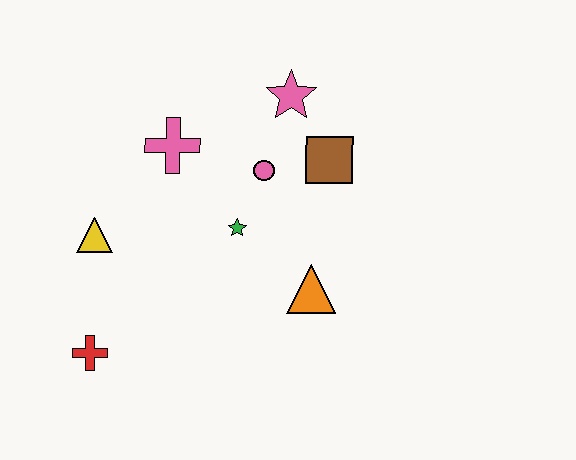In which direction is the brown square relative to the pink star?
The brown square is below the pink star.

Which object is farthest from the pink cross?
The red cross is farthest from the pink cross.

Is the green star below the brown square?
Yes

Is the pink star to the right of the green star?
Yes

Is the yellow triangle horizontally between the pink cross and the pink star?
No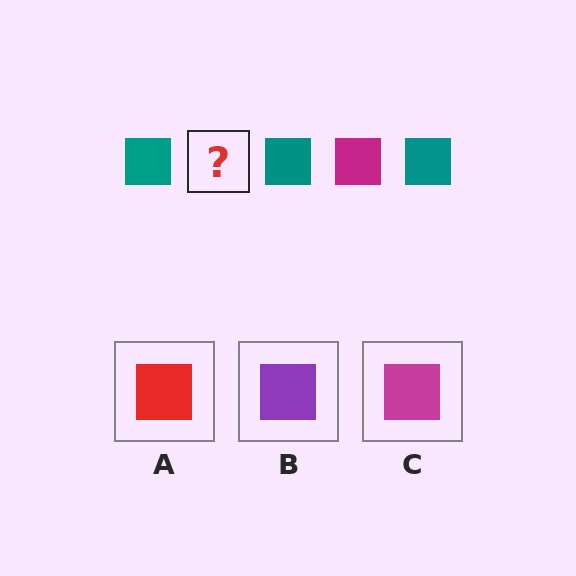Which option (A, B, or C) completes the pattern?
C.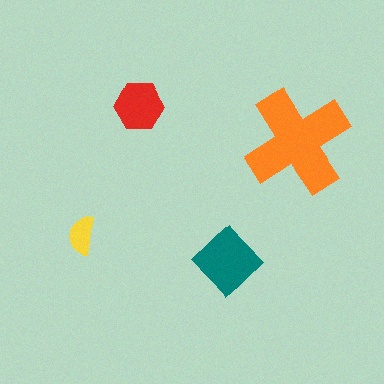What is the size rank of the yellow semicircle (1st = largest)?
4th.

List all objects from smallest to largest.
The yellow semicircle, the red hexagon, the teal diamond, the orange cross.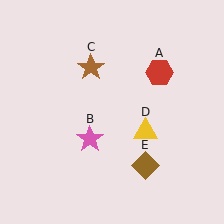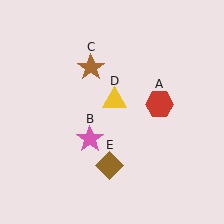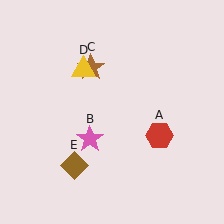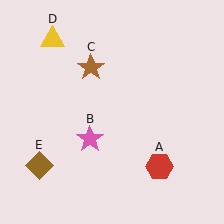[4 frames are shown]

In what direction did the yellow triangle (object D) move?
The yellow triangle (object D) moved up and to the left.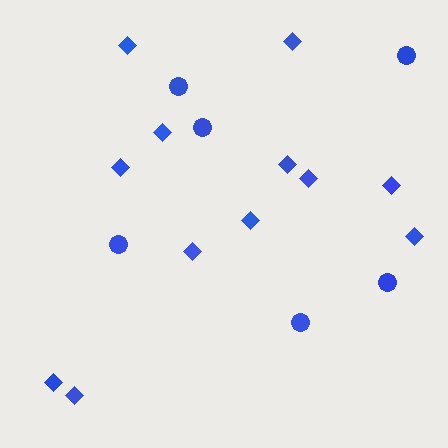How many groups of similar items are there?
There are 2 groups: one group of circles (6) and one group of diamonds (12).